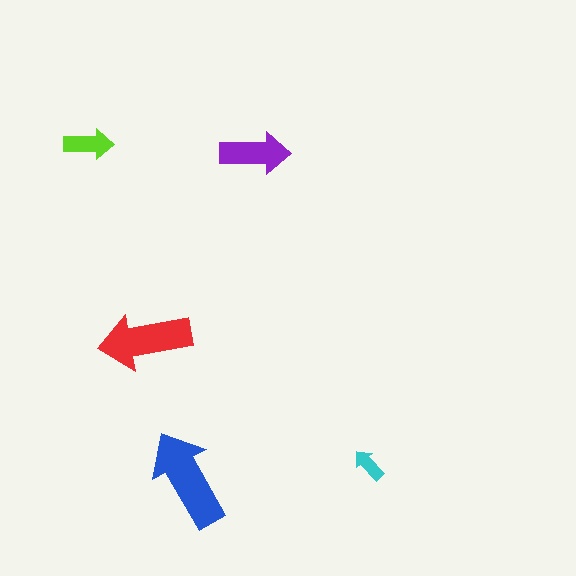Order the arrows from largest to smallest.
the blue one, the red one, the purple one, the lime one, the cyan one.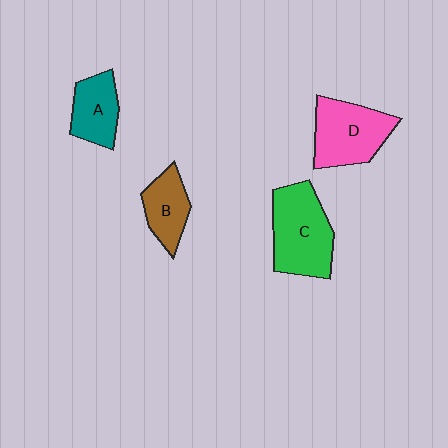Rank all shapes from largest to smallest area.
From largest to smallest: C (green), D (pink), A (teal), B (brown).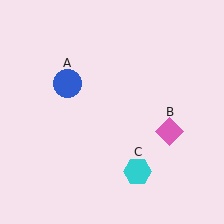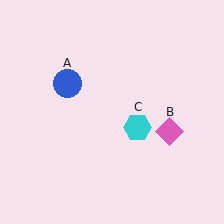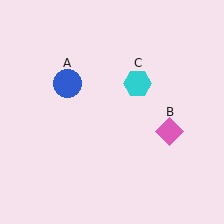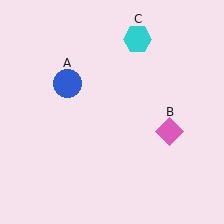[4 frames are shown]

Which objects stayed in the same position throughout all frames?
Blue circle (object A) and pink diamond (object B) remained stationary.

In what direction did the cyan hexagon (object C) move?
The cyan hexagon (object C) moved up.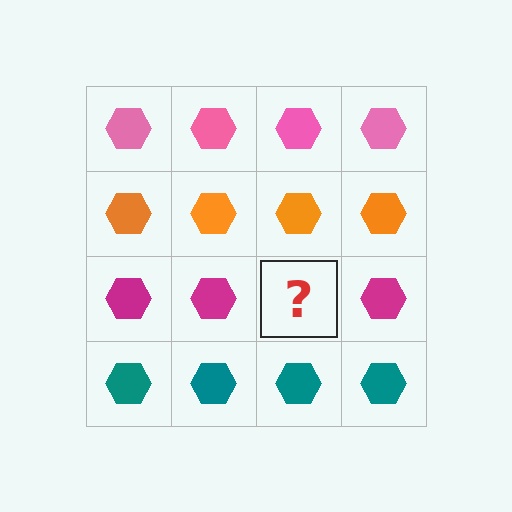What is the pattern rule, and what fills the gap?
The rule is that each row has a consistent color. The gap should be filled with a magenta hexagon.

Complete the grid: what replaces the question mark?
The question mark should be replaced with a magenta hexagon.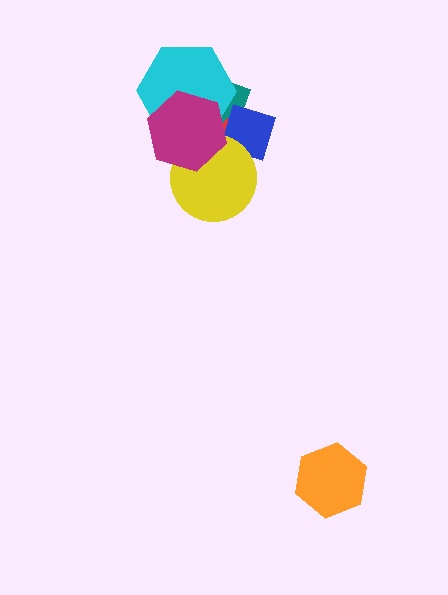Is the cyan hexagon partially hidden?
Yes, it is partially covered by another shape.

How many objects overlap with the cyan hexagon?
3 objects overlap with the cyan hexagon.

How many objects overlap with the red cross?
5 objects overlap with the red cross.